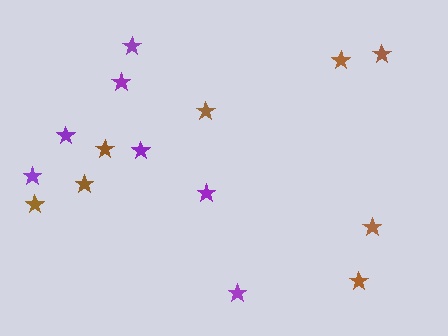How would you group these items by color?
There are 2 groups: one group of purple stars (7) and one group of brown stars (8).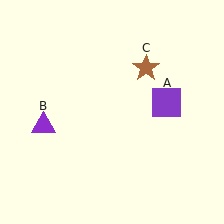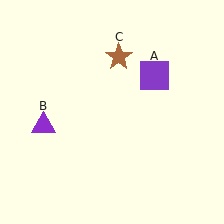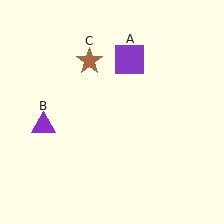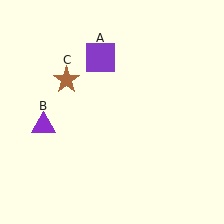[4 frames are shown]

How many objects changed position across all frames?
2 objects changed position: purple square (object A), brown star (object C).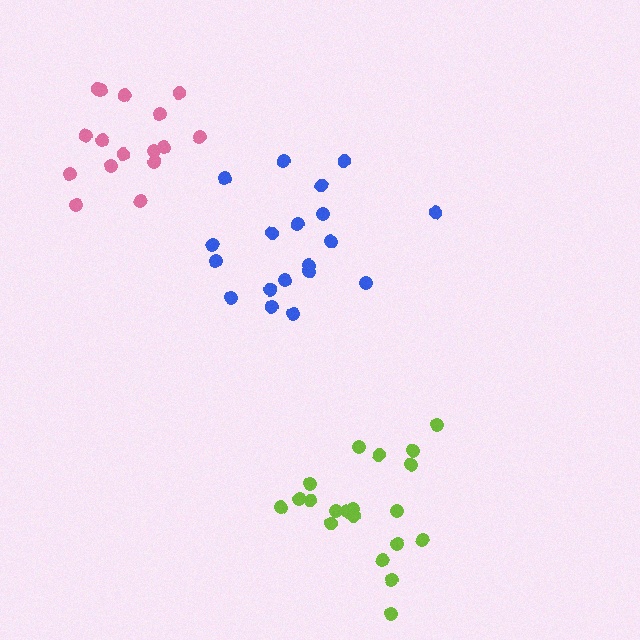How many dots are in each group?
Group 1: 19 dots, Group 2: 20 dots, Group 3: 16 dots (55 total).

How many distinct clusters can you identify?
There are 3 distinct clusters.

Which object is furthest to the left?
The pink cluster is leftmost.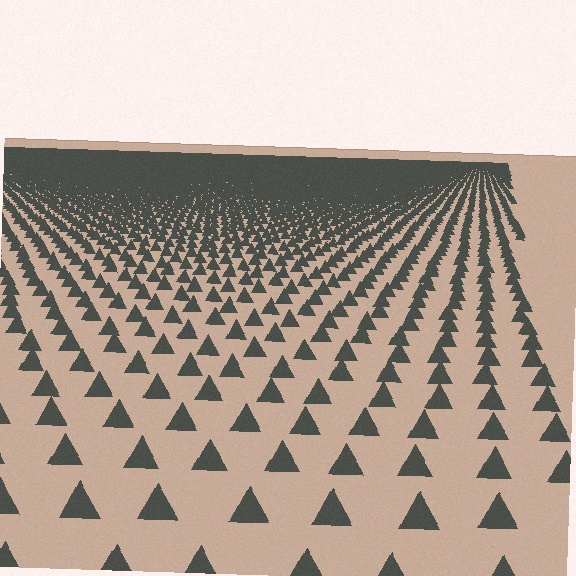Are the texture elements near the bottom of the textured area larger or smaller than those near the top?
Larger. Near the bottom, elements are closer to the viewer and appear at a bigger on-screen size.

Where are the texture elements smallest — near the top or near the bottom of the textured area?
Near the top.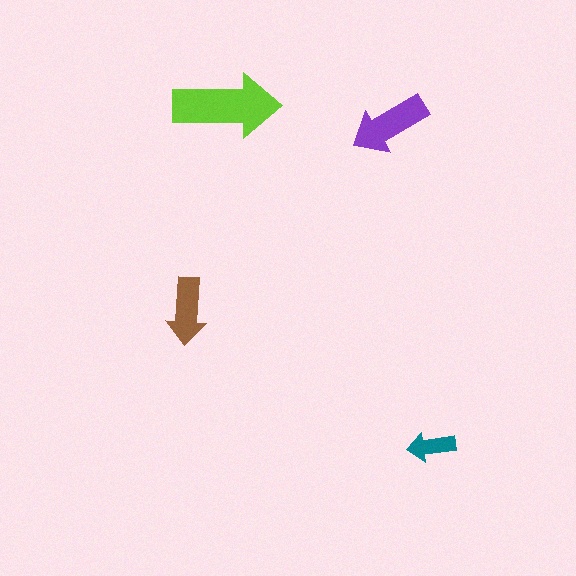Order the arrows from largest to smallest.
the lime one, the purple one, the brown one, the teal one.